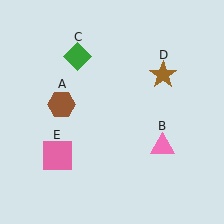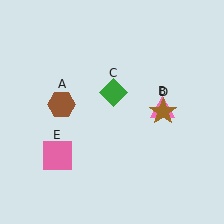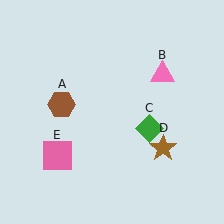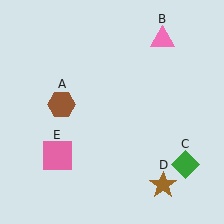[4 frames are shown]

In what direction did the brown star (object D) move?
The brown star (object D) moved down.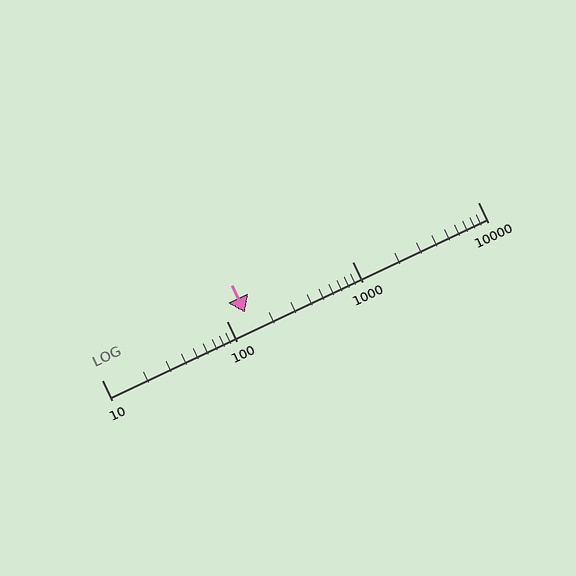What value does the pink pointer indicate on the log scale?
The pointer indicates approximately 140.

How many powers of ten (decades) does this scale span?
The scale spans 3 decades, from 10 to 10000.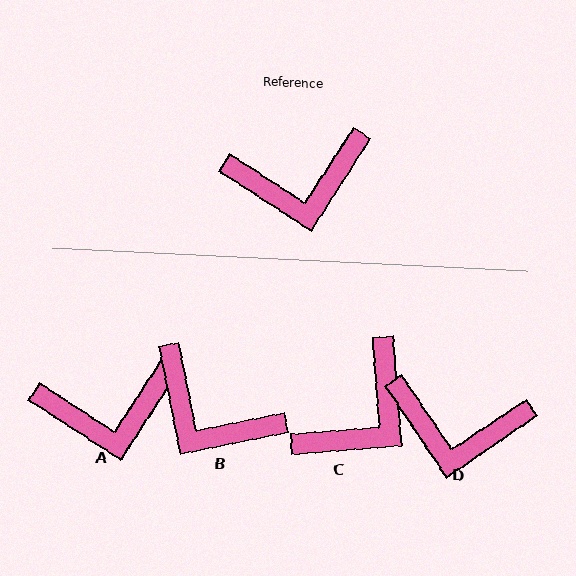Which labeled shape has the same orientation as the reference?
A.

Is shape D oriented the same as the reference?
No, it is off by about 23 degrees.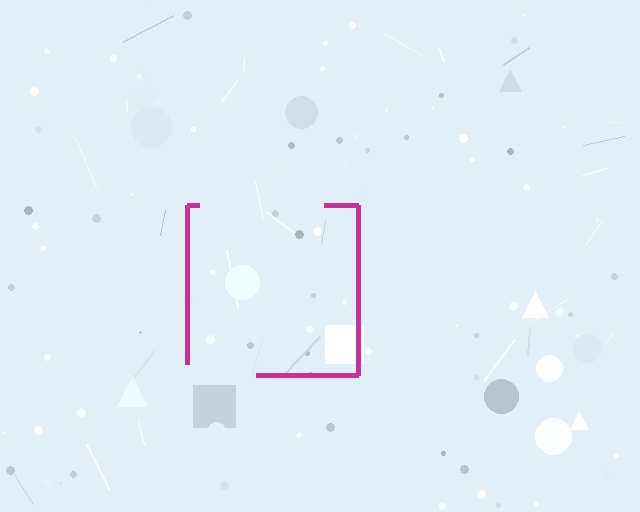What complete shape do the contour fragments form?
The contour fragments form a square.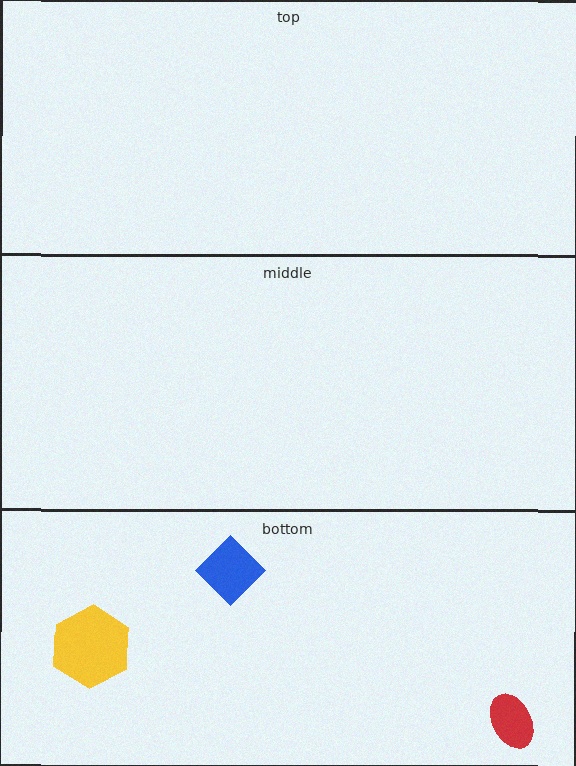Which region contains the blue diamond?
The bottom region.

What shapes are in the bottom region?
The yellow hexagon, the red ellipse, the blue diamond.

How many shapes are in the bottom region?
3.